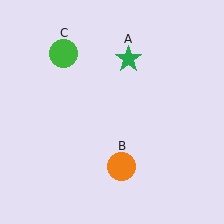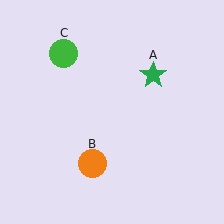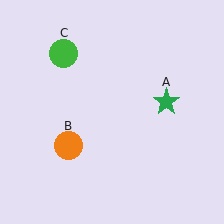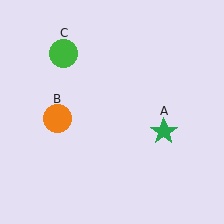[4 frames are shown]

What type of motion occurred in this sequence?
The green star (object A), orange circle (object B) rotated clockwise around the center of the scene.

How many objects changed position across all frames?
2 objects changed position: green star (object A), orange circle (object B).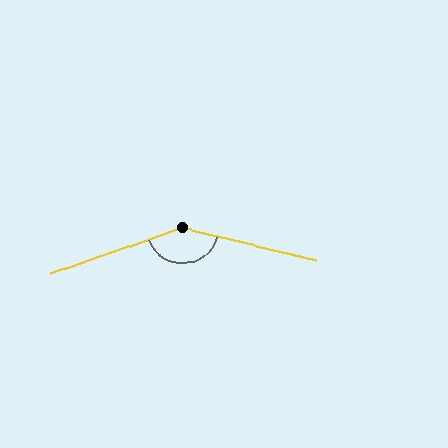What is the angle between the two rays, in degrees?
Approximately 147 degrees.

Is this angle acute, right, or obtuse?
It is obtuse.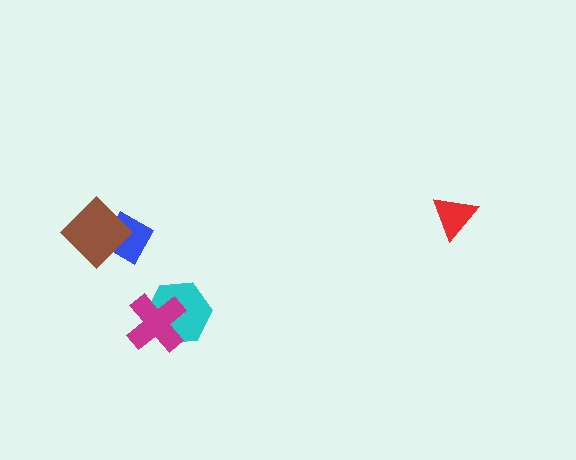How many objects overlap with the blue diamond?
1 object overlaps with the blue diamond.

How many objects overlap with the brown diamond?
1 object overlaps with the brown diamond.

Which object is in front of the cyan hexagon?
The magenta cross is in front of the cyan hexagon.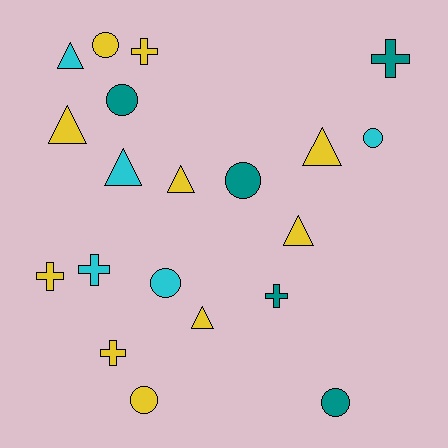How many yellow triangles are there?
There are 5 yellow triangles.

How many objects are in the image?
There are 20 objects.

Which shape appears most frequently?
Circle, with 7 objects.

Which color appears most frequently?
Yellow, with 10 objects.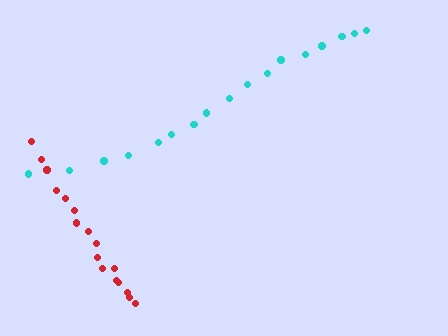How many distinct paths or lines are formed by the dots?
There are 2 distinct paths.